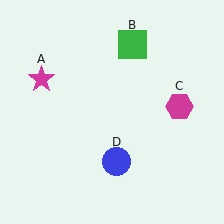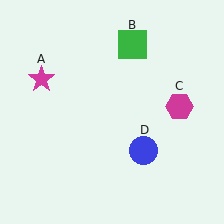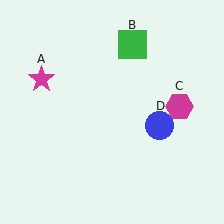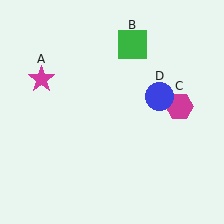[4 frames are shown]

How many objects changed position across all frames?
1 object changed position: blue circle (object D).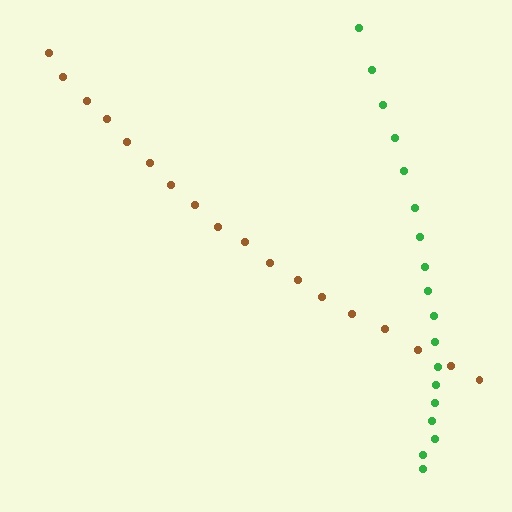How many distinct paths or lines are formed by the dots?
There are 2 distinct paths.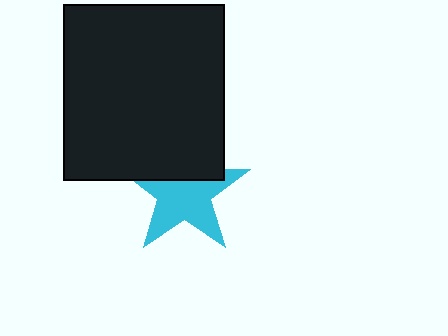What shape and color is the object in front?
The object in front is a black rectangle.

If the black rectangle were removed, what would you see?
You would see the complete cyan star.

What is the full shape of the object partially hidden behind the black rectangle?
The partially hidden object is a cyan star.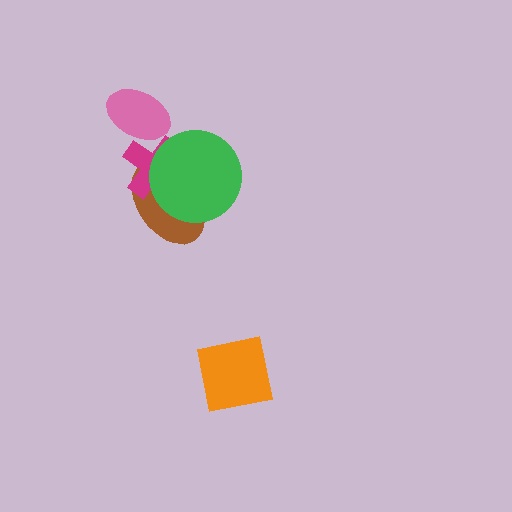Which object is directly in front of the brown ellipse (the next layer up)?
The magenta cross is directly in front of the brown ellipse.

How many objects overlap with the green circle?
2 objects overlap with the green circle.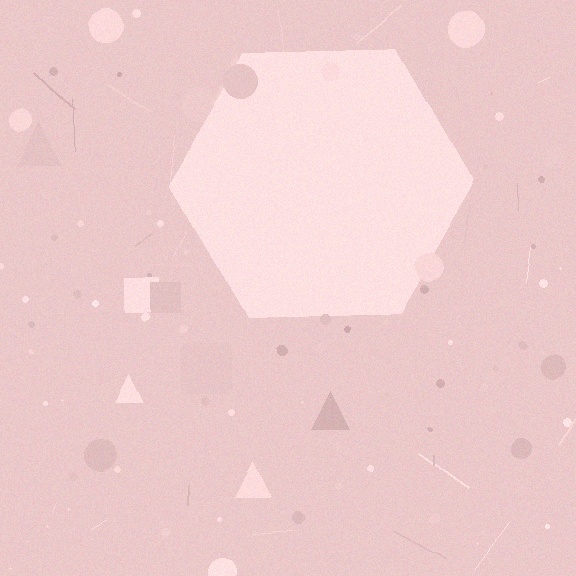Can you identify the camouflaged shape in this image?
The camouflaged shape is a hexagon.